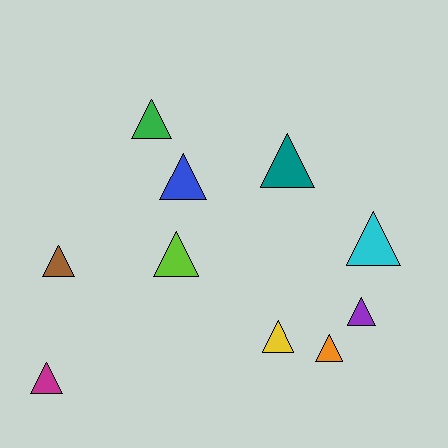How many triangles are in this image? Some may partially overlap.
There are 10 triangles.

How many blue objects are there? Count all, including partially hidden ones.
There is 1 blue object.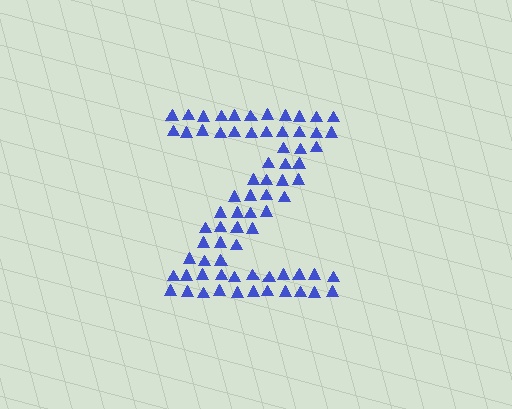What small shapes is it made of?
It is made of small triangles.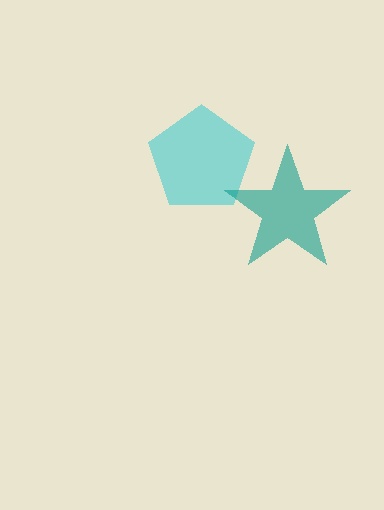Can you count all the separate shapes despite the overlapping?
Yes, there are 2 separate shapes.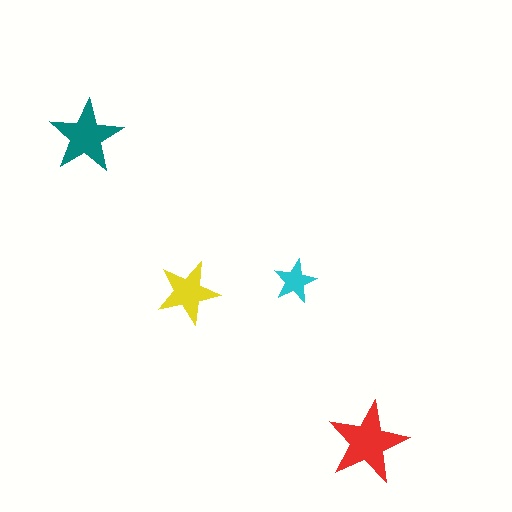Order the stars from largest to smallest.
the red one, the teal one, the yellow one, the cyan one.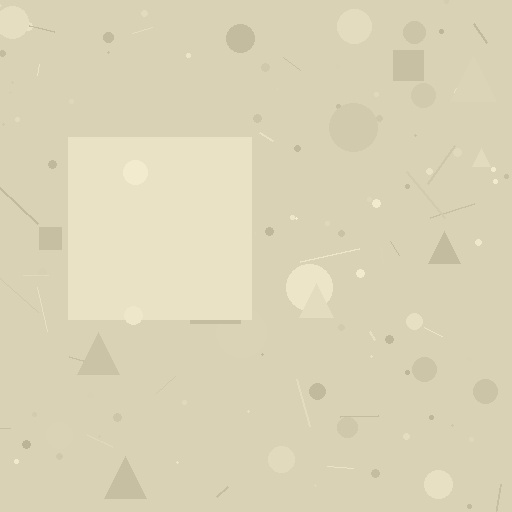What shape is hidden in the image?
A square is hidden in the image.